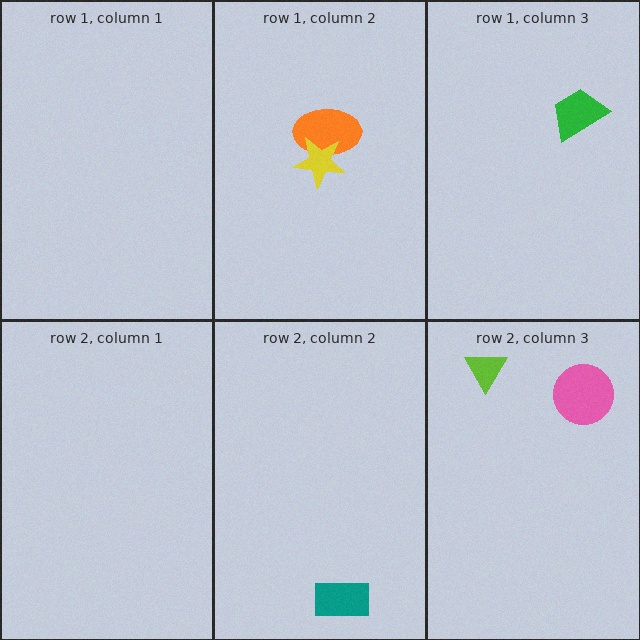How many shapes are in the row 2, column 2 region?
1.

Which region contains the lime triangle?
The row 2, column 3 region.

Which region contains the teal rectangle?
The row 2, column 2 region.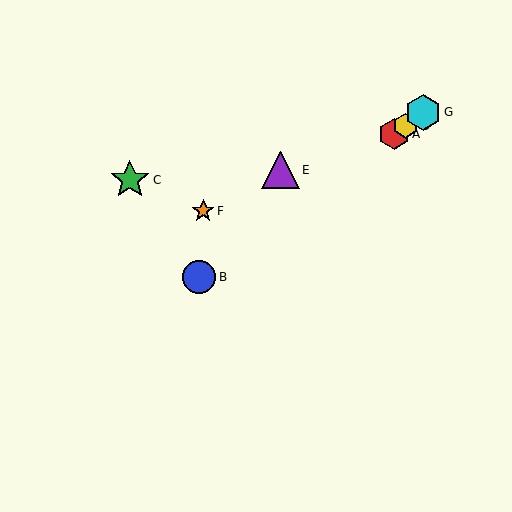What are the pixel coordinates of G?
Object G is at (423, 112).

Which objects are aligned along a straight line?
Objects A, B, D, G are aligned along a straight line.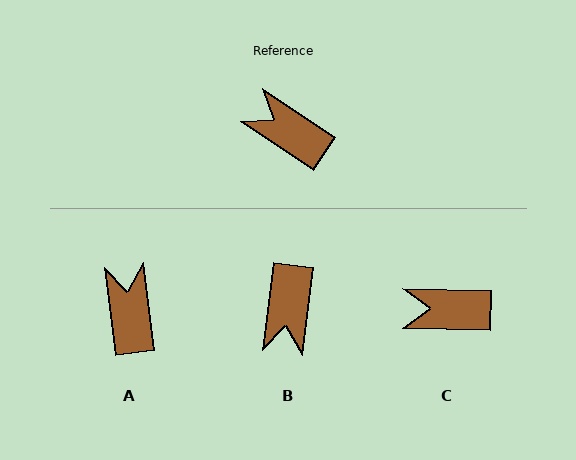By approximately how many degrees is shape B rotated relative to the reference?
Approximately 117 degrees counter-clockwise.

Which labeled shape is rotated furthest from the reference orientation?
B, about 117 degrees away.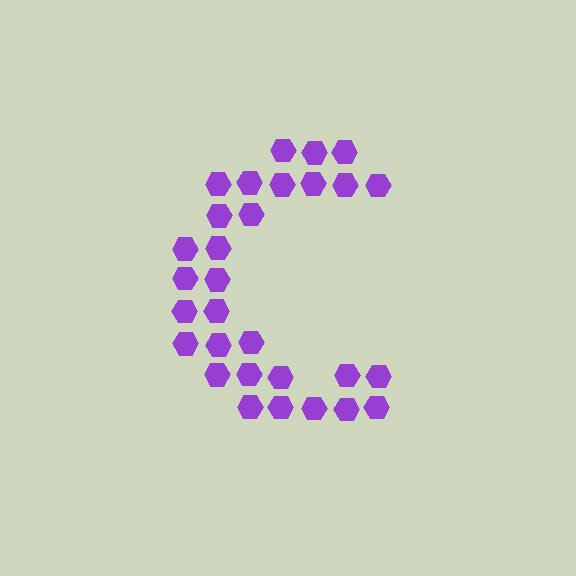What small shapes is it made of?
It is made of small hexagons.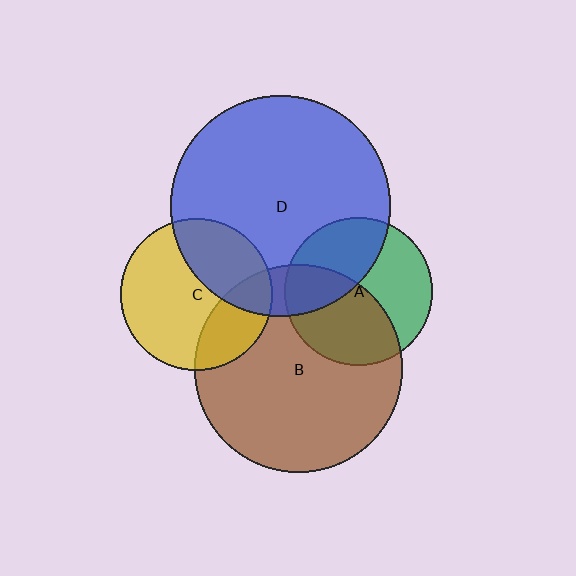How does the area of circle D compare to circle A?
Approximately 2.2 times.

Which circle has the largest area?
Circle D (blue).